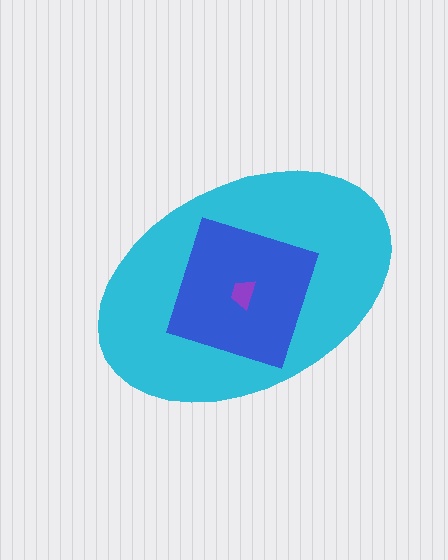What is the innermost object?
The purple trapezoid.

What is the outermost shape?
The cyan ellipse.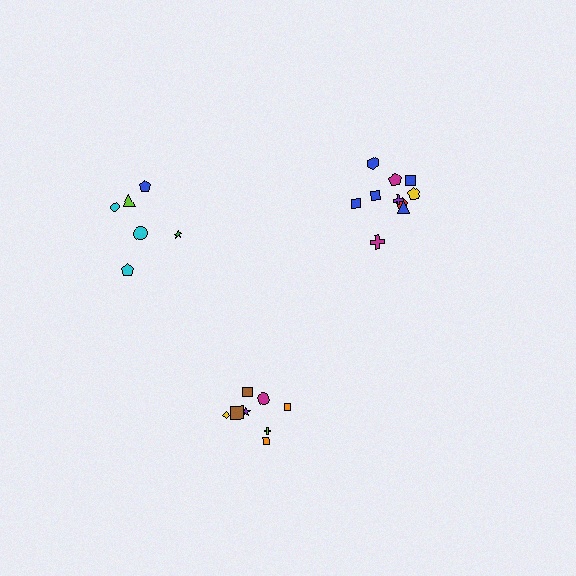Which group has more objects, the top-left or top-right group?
The top-right group.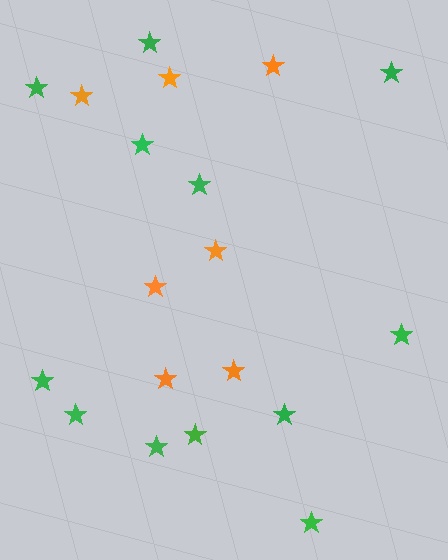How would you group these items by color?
There are 2 groups: one group of orange stars (7) and one group of green stars (12).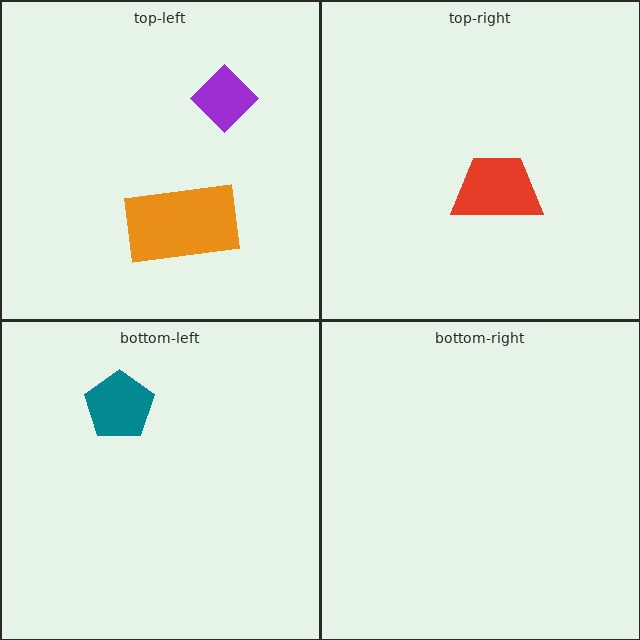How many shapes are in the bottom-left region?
1.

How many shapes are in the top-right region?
1.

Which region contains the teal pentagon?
The bottom-left region.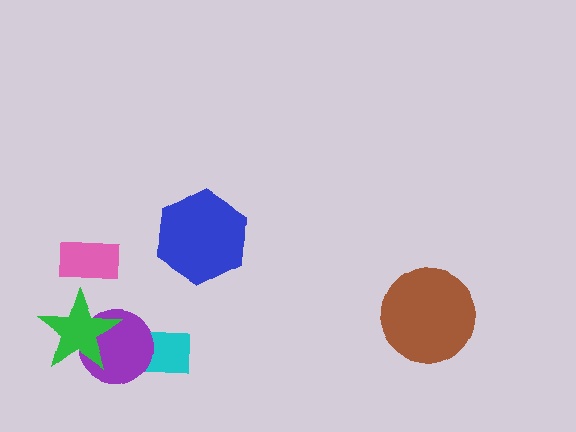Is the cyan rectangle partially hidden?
Yes, it is partially covered by another shape.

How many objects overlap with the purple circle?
2 objects overlap with the purple circle.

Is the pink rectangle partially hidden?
No, no other shape covers it.